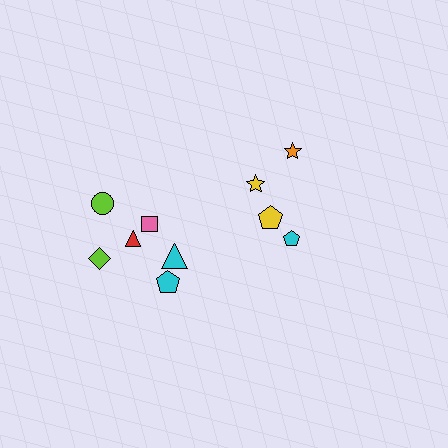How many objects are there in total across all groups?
There are 10 objects.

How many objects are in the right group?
There are 4 objects.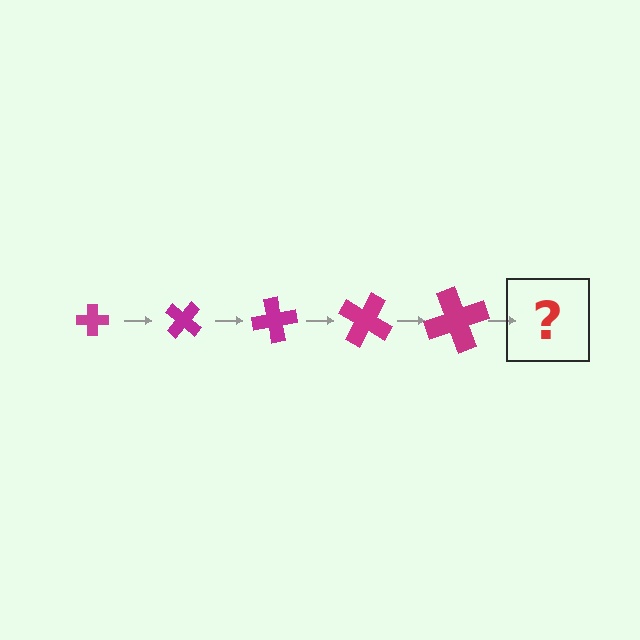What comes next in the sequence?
The next element should be a cross, larger than the previous one and rotated 200 degrees from the start.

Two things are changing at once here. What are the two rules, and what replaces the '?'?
The two rules are that the cross grows larger each step and it rotates 40 degrees each step. The '?' should be a cross, larger than the previous one and rotated 200 degrees from the start.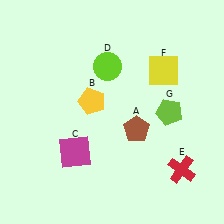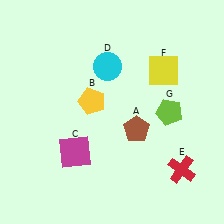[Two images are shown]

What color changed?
The circle (D) changed from lime in Image 1 to cyan in Image 2.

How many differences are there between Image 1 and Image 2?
There is 1 difference between the two images.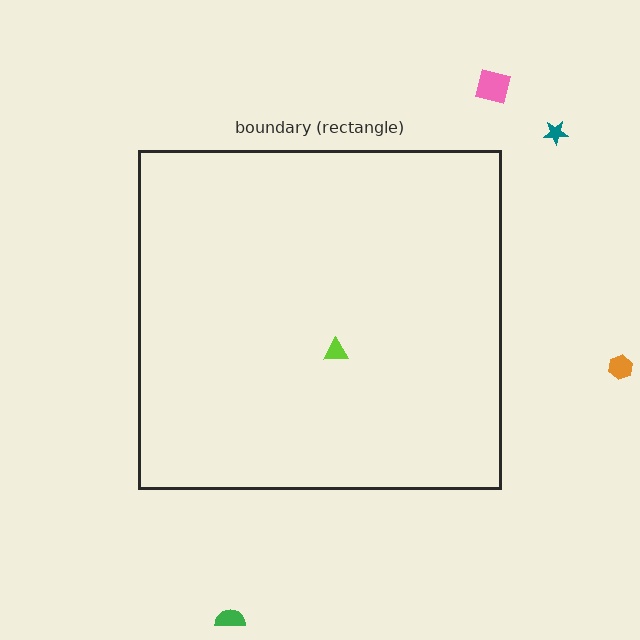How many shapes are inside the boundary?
1 inside, 4 outside.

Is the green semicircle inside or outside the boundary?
Outside.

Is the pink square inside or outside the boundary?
Outside.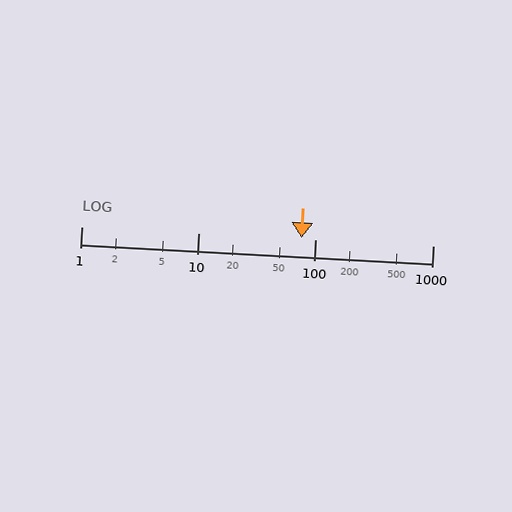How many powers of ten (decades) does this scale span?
The scale spans 3 decades, from 1 to 1000.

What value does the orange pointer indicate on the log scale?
The pointer indicates approximately 75.